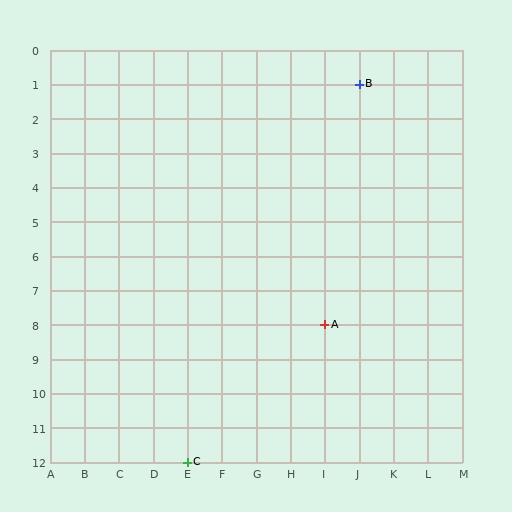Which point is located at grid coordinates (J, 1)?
Point B is at (J, 1).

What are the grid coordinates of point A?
Point A is at grid coordinates (I, 8).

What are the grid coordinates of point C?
Point C is at grid coordinates (E, 12).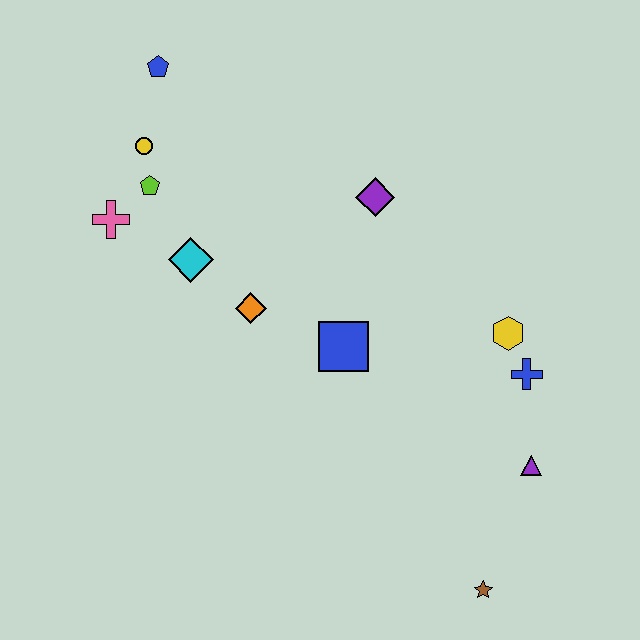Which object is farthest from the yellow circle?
The brown star is farthest from the yellow circle.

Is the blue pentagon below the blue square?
No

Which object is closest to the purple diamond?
The blue square is closest to the purple diamond.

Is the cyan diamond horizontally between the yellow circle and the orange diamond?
Yes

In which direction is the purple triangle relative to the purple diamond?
The purple triangle is below the purple diamond.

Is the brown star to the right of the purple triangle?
No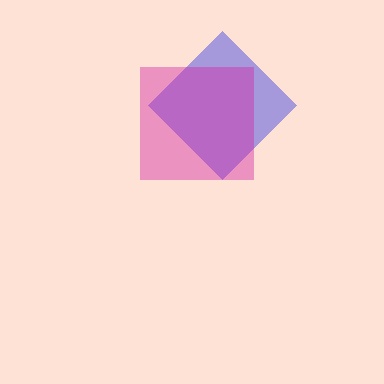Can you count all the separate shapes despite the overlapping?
Yes, there are 2 separate shapes.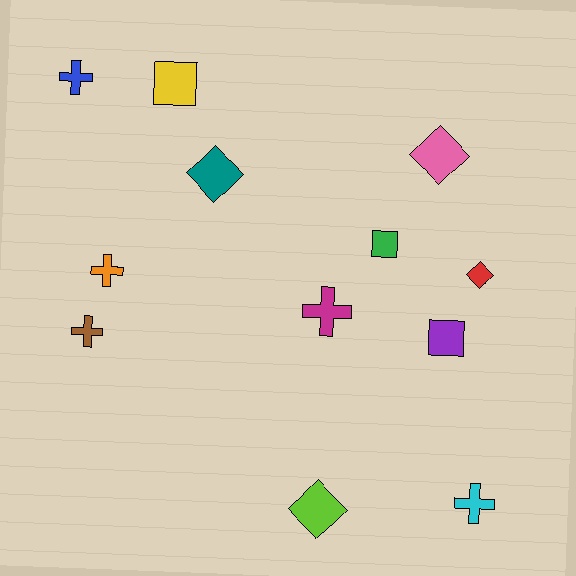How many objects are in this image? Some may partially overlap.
There are 12 objects.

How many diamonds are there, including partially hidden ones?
There are 4 diamonds.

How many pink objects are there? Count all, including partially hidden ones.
There is 1 pink object.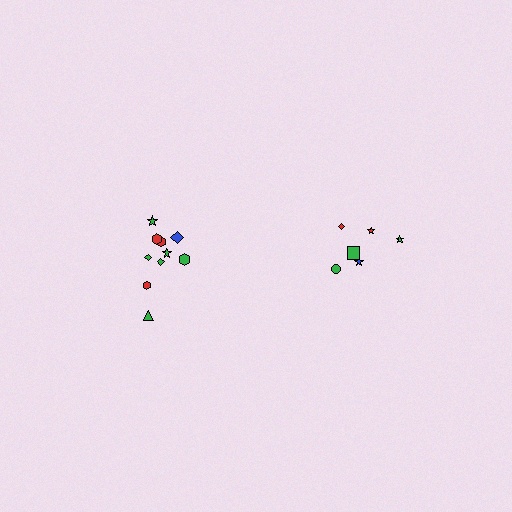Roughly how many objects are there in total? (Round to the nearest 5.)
Roughly 15 objects in total.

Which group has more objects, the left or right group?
The left group.